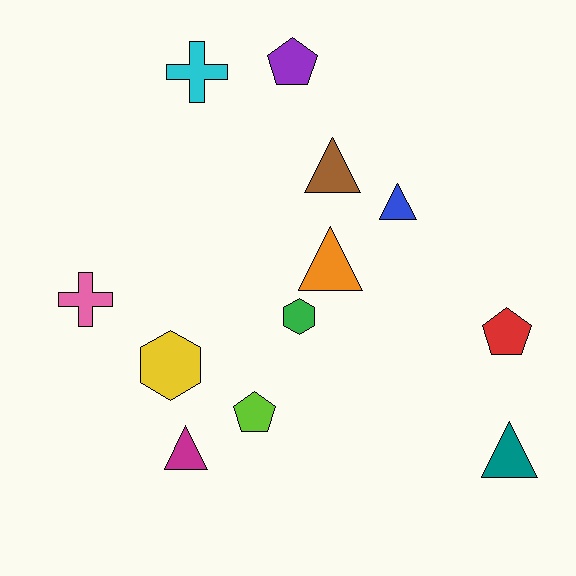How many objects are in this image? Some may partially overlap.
There are 12 objects.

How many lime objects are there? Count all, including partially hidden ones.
There is 1 lime object.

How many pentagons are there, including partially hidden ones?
There are 3 pentagons.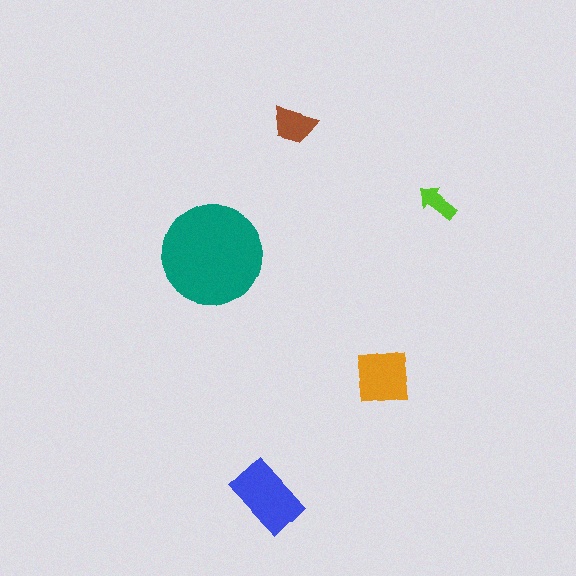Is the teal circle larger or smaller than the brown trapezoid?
Larger.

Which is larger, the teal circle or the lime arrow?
The teal circle.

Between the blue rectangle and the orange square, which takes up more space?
The blue rectangle.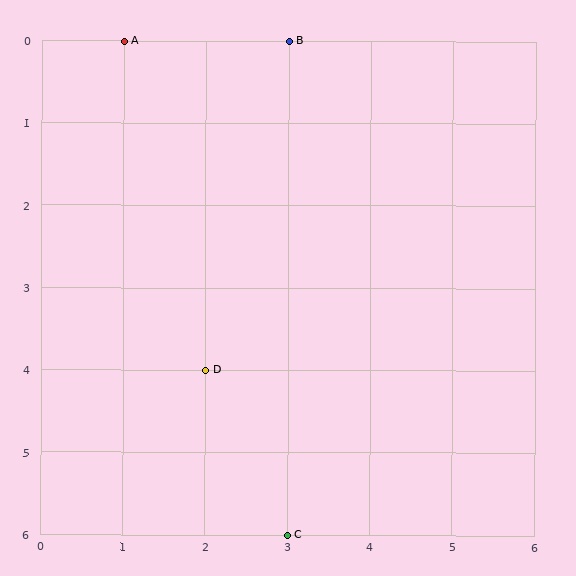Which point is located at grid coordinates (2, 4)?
Point D is at (2, 4).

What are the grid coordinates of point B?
Point B is at grid coordinates (3, 0).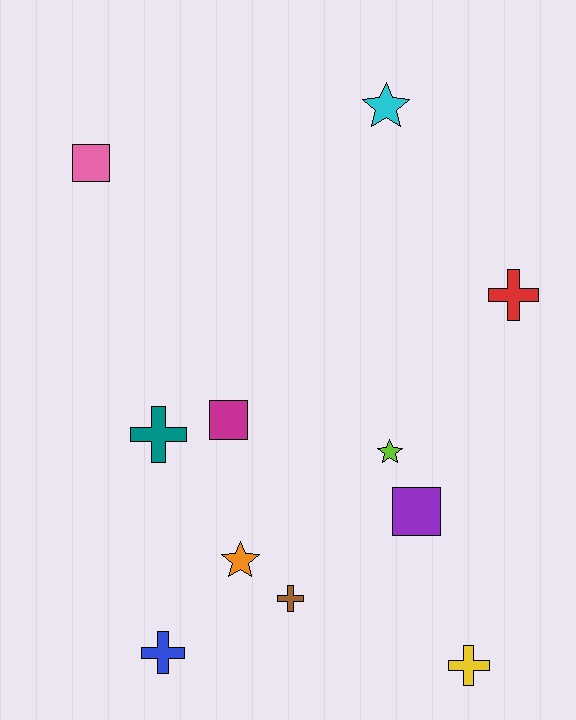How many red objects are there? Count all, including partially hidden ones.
There is 1 red object.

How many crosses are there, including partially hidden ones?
There are 5 crosses.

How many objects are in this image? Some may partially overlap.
There are 11 objects.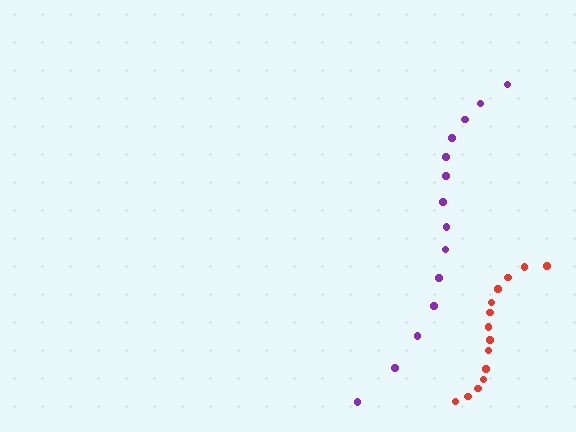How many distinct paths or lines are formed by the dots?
There are 2 distinct paths.